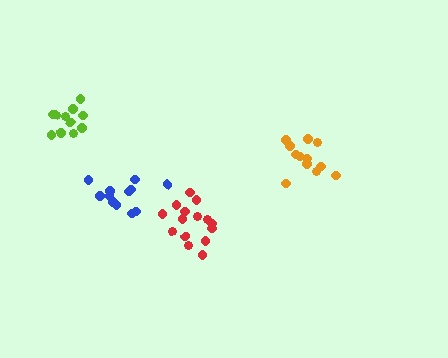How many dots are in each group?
Group 1: 15 dots, Group 2: 11 dots, Group 3: 12 dots, Group 4: 12 dots (50 total).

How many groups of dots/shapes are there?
There are 4 groups.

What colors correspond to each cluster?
The clusters are colored: red, lime, orange, blue.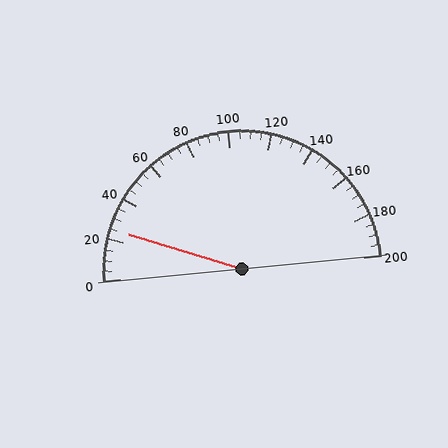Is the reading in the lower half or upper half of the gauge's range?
The reading is in the lower half of the range (0 to 200).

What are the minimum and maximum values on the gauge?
The gauge ranges from 0 to 200.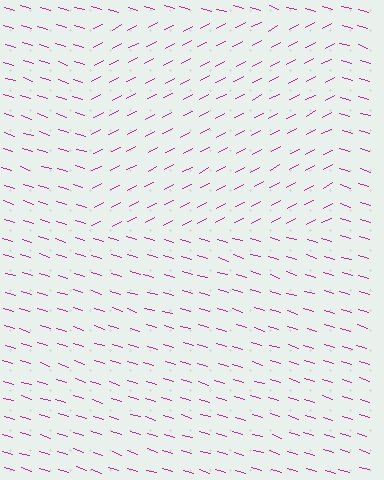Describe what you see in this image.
The image is filled with small magenta line segments. A rectangle region in the image has lines oriented differently from the surrounding lines, creating a visible texture boundary.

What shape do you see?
I see a rectangle.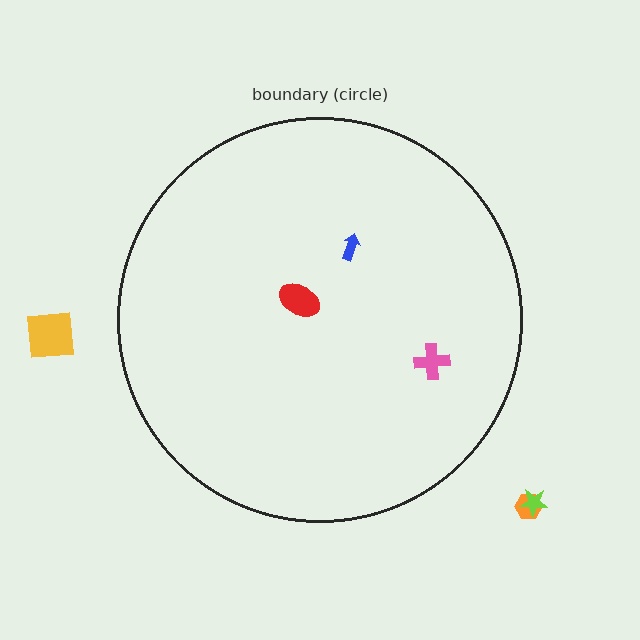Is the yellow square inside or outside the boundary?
Outside.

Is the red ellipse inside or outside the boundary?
Inside.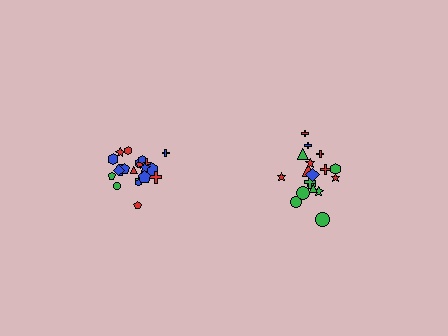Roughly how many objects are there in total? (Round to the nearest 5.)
Roughly 40 objects in total.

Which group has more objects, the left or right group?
The left group.